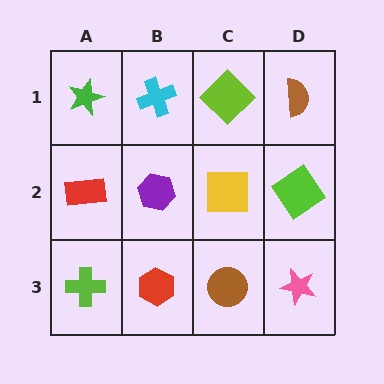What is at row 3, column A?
A lime cross.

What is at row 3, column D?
A pink star.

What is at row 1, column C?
A lime diamond.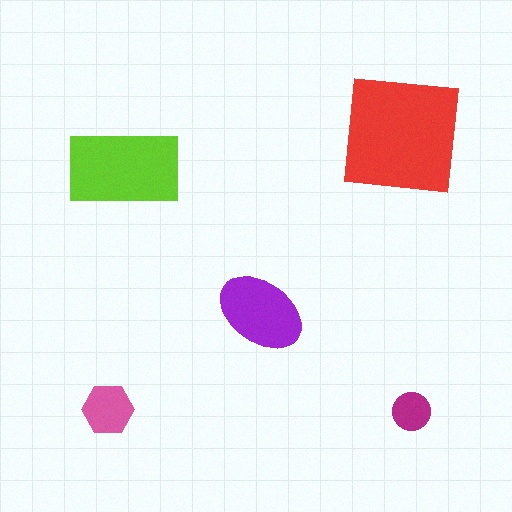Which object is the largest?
The red square.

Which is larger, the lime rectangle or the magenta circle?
The lime rectangle.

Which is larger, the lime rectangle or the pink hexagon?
The lime rectangle.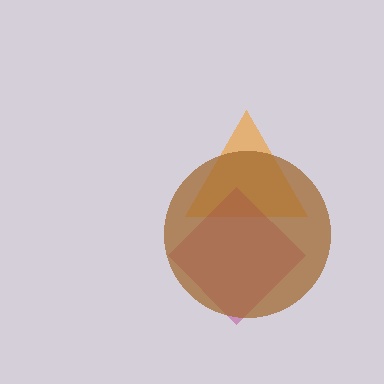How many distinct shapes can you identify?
There are 3 distinct shapes: an orange triangle, a magenta diamond, a brown circle.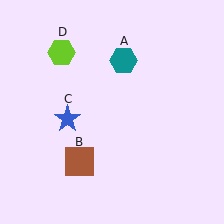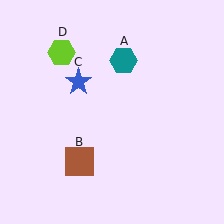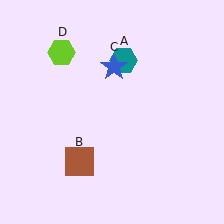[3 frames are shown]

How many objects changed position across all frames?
1 object changed position: blue star (object C).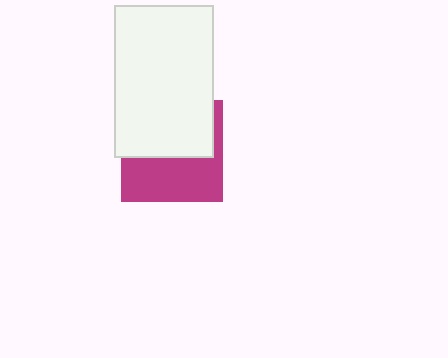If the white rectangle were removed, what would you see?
You would see the complete magenta square.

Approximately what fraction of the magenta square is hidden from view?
Roughly 51% of the magenta square is hidden behind the white rectangle.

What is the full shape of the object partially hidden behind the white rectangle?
The partially hidden object is a magenta square.